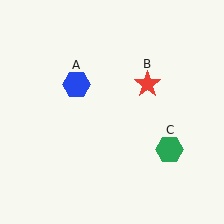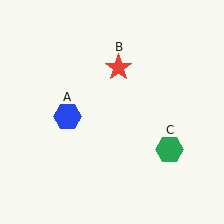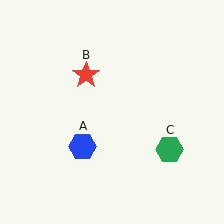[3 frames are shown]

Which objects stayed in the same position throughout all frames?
Green hexagon (object C) remained stationary.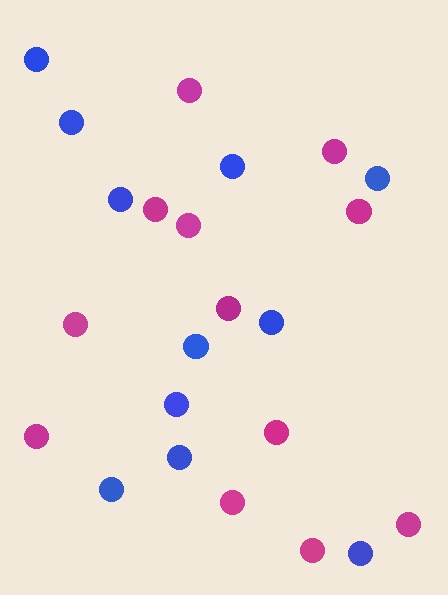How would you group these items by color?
There are 2 groups: one group of blue circles (11) and one group of magenta circles (12).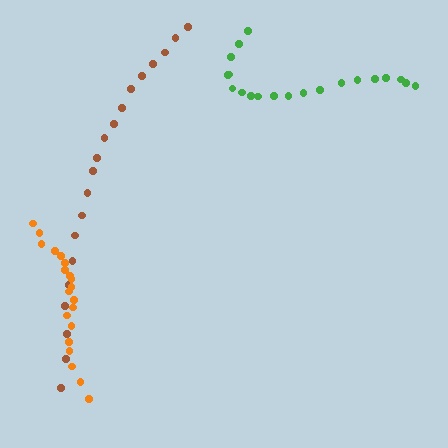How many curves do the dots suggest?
There are 3 distinct paths.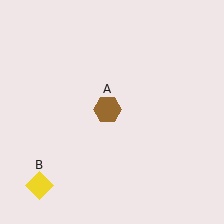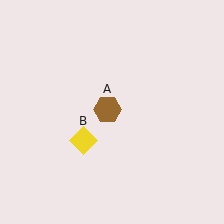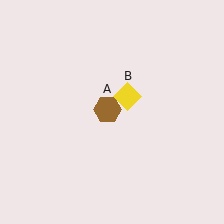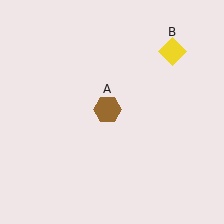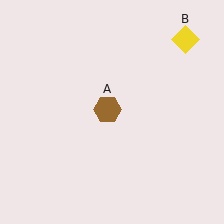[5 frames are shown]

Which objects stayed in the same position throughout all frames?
Brown hexagon (object A) remained stationary.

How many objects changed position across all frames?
1 object changed position: yellow diamond (object B).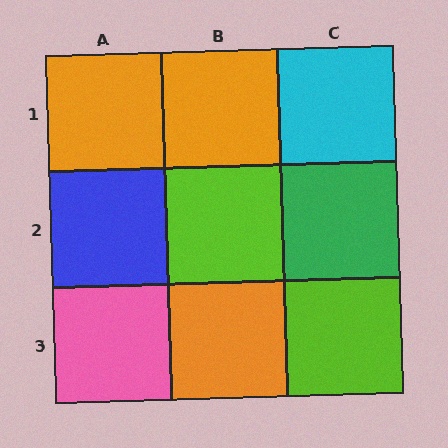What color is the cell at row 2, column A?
Blue.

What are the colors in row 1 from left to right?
Orange, orange, cyan.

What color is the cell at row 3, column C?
Lime.